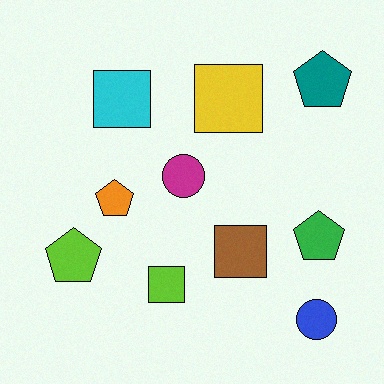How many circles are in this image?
There are 2 circles.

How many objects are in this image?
There are 10 objects.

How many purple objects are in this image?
There are no purple objects.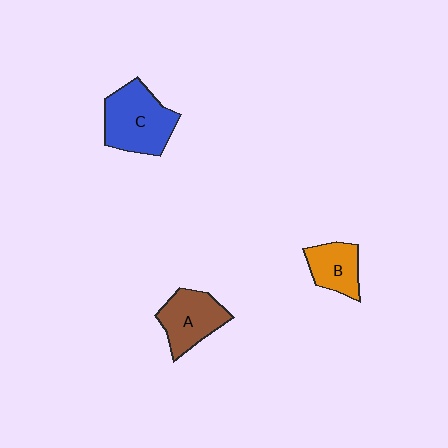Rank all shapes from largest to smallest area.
From largest to smallest: C (blue), A (brown), B (orange).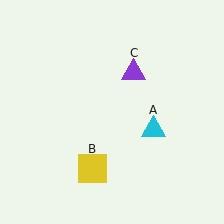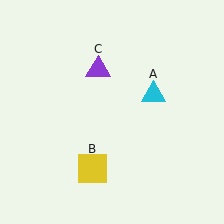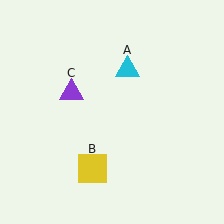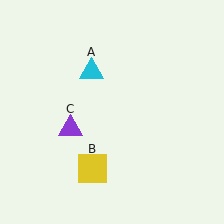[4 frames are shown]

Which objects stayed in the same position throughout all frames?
Yellow square (object B) remained stationary.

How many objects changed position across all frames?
2 objects changed position: cyan triangle (object A), purple triangle (object C).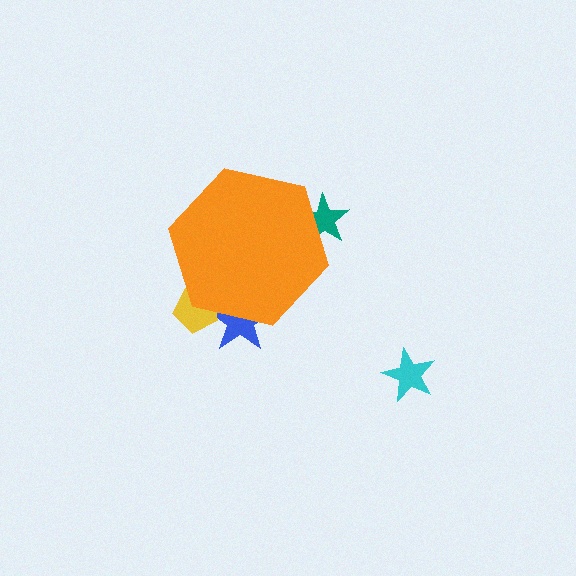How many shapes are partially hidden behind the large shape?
3 shapes are partially hidden.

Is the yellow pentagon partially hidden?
Yes, the yellow pentagon is partially hidden behind the orange hexagon.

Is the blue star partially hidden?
Yes, the blue star is partially hidden behind the orange hexagon.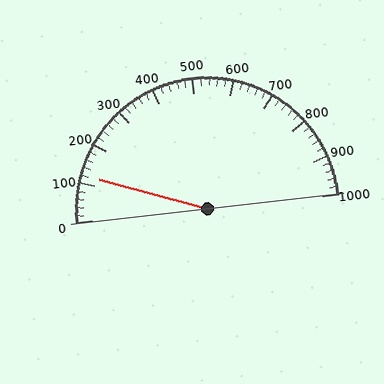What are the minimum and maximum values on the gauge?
The gauge ranges from 0 to 1000.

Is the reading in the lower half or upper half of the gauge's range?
The reading is in the lower half of the range (0 to 1000).